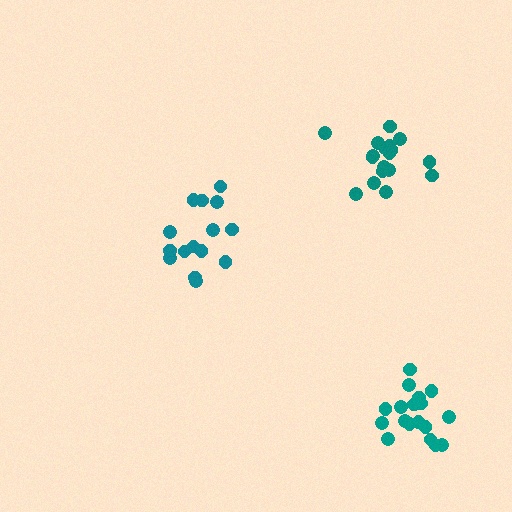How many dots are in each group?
Group 1: 15 dots, Group 2: 18 dots, Group 3: 18 dots (51 total).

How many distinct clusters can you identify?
There are 3 distinct clusters.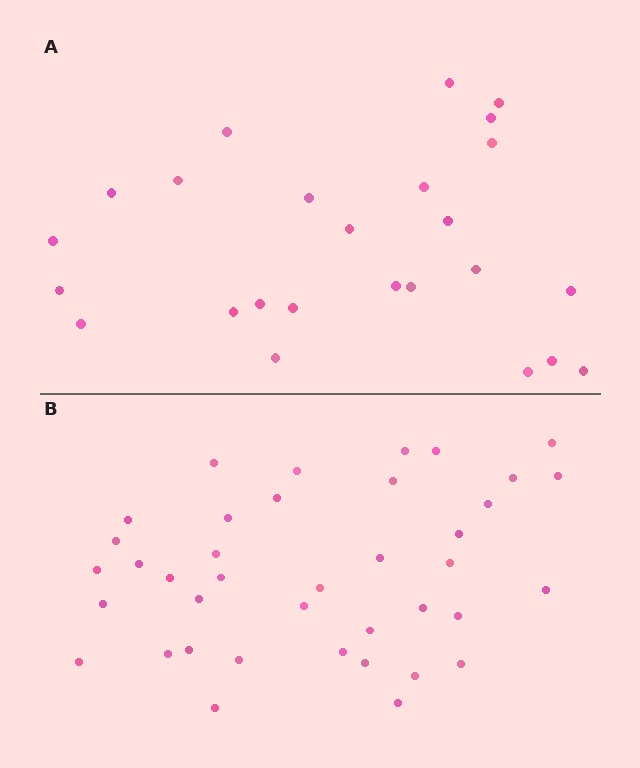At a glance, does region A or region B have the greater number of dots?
Region B (the bottom region) has more dots.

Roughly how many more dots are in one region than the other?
Region B has approximately 15 more dots than region A.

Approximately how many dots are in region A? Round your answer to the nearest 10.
About 20 dots. (The exact count is 25, which rounds to 20.)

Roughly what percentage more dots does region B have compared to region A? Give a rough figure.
About 55% more.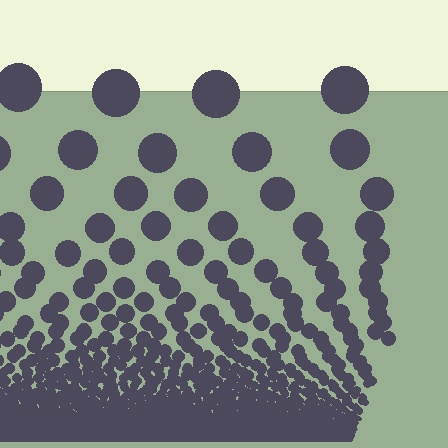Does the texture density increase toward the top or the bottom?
Density increases toward the bottom.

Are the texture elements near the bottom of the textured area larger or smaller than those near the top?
Smaller. The gradient is inverted — elements near the bottom are smaller and denser.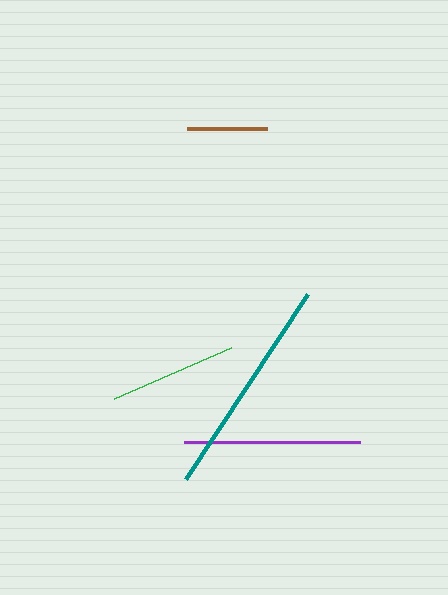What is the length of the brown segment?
The brown segment is approximately 79 pixels long.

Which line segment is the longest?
The teal line is the longest at approximately 221 pixels.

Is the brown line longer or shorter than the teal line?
The teal line is longer than the brown line.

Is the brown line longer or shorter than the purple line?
The purple line is longer than the brown line.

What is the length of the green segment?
The green segment is approximately 128 pixels long.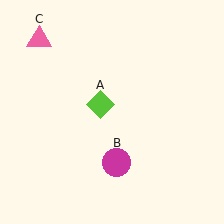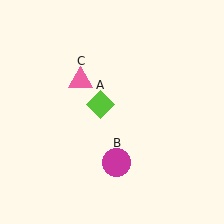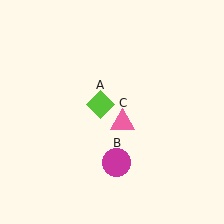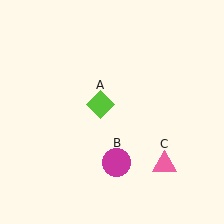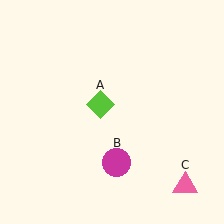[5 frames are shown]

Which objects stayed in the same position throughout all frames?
Lime diamond (object A) and magenta circle (object B) remained stationary.